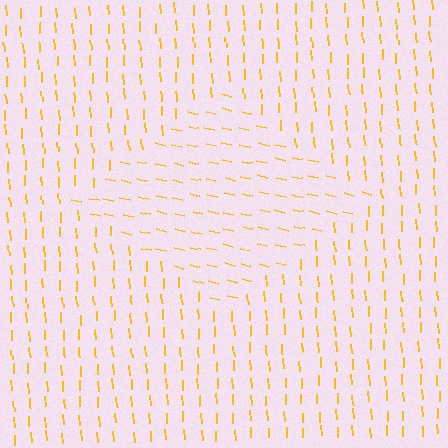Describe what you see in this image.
The image is filled with small yellow line segments. A diamond region in the image has lines oriented differently from the surrounding lines, creating a visible texture boundary.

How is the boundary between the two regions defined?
The boundary is defined purely by a change in line orientation (approximately 73 degrees difference). All lines are the same color and thickness.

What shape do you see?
I see a diamond.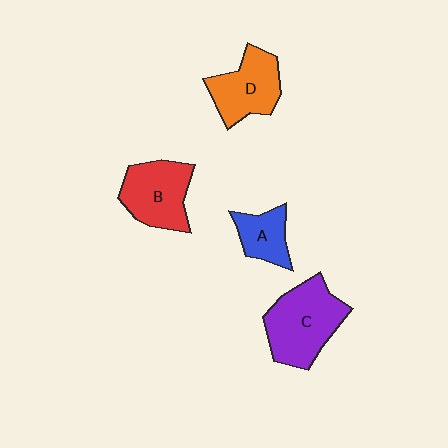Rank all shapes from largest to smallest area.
From largest to smallest: C (purple), B (red), D (orange), A (blue).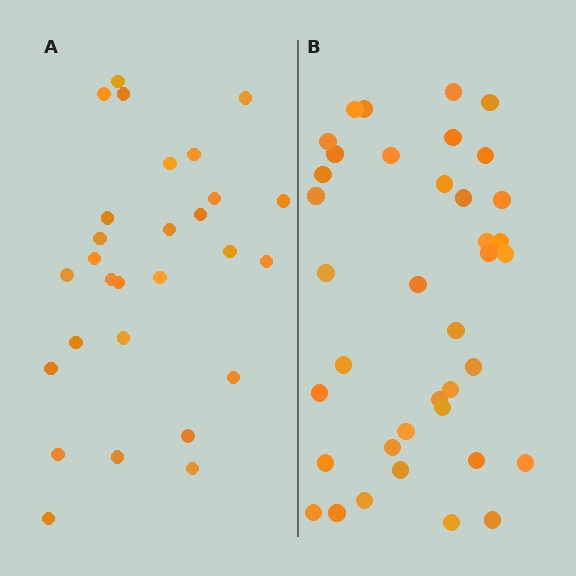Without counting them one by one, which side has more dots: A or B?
Region B (the right region) has more dots.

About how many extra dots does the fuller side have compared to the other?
Region B has roughly 10 or so more dots than region A.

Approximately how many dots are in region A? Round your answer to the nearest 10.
About 30 dots. (The exact count is 28, which rounds to 30.)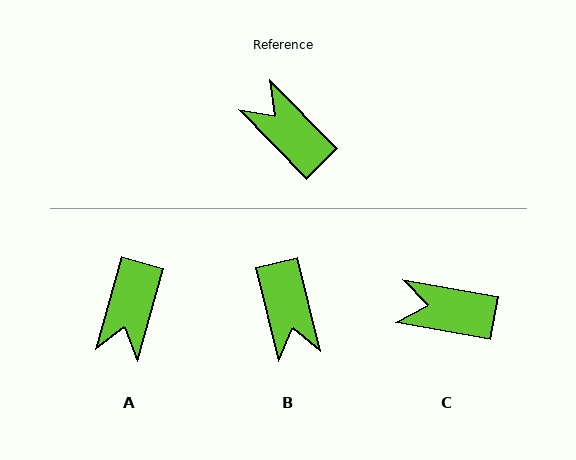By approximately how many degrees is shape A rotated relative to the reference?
Approximately 120 degrees counter-clockwise.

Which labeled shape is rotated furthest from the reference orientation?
B, about 149 degrees away.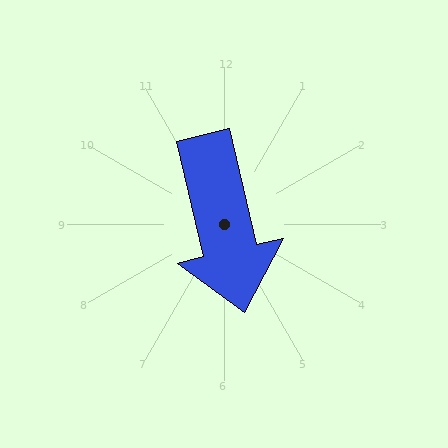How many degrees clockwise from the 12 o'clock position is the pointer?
Approximately 167 degrees.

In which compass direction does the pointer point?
South.